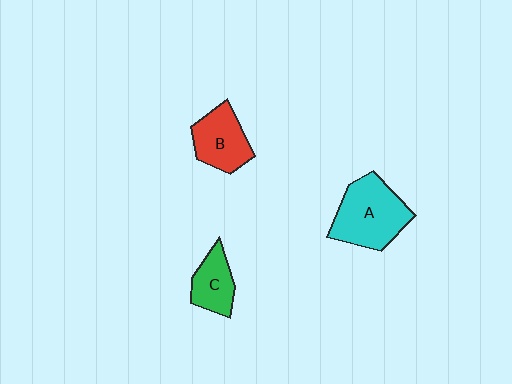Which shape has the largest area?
Shape A (cyan).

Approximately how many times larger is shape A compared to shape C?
Approximately 1.8 times.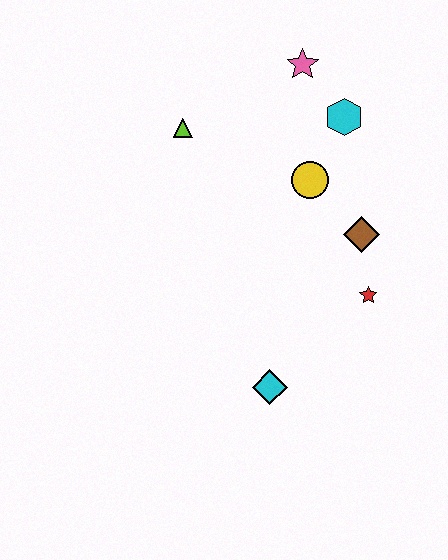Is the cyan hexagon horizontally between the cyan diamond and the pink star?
No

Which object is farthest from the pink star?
The cyan diamond is farthest from the pink star.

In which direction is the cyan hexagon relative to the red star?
The cyan hexagon is above the red star.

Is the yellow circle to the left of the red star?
Yes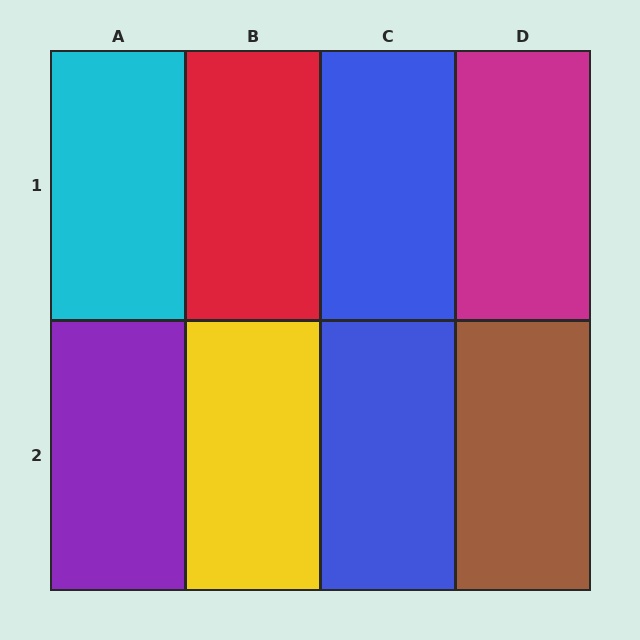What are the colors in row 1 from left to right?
Cyan, red, blue, magenta.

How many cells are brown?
1 cell is brown.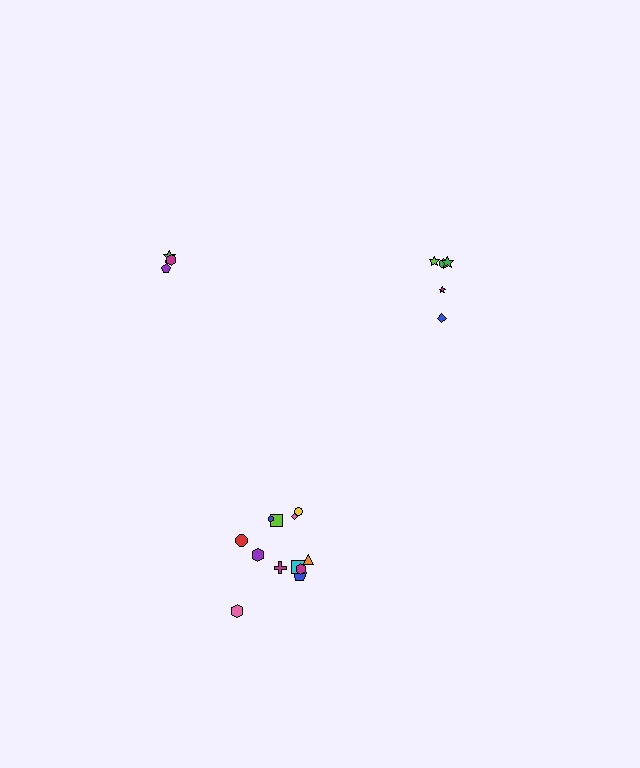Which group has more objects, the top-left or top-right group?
The top-right group.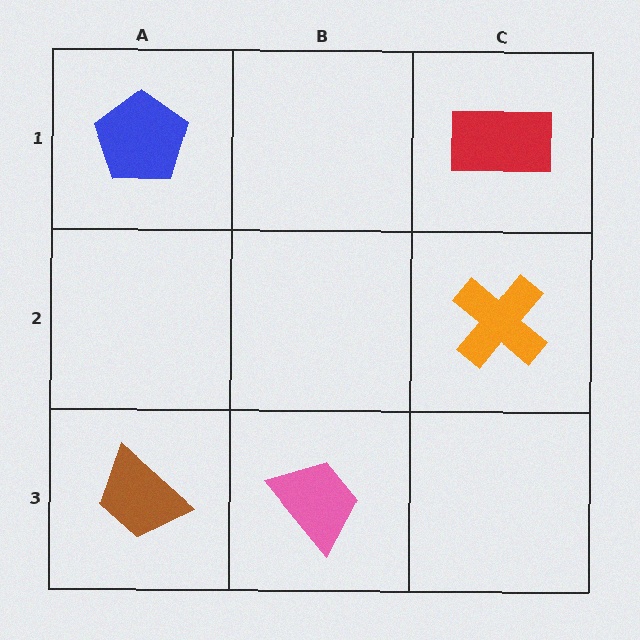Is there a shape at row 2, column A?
No, that cell is empty.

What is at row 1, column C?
A red rectangle.